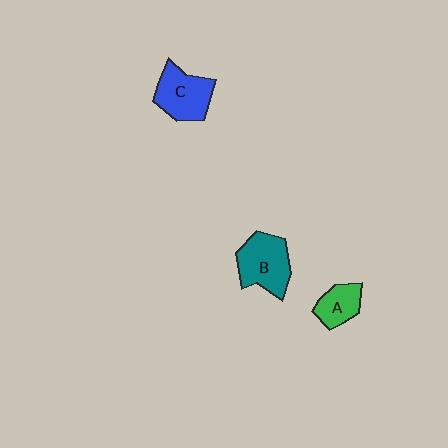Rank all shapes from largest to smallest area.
From largest to smallest: B (teal), C (blue), A (green).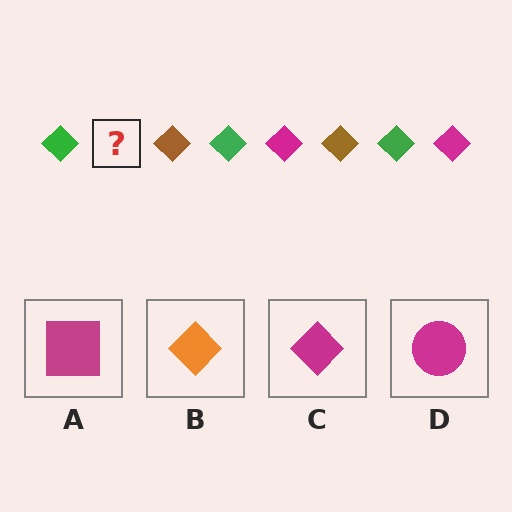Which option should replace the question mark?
Option C.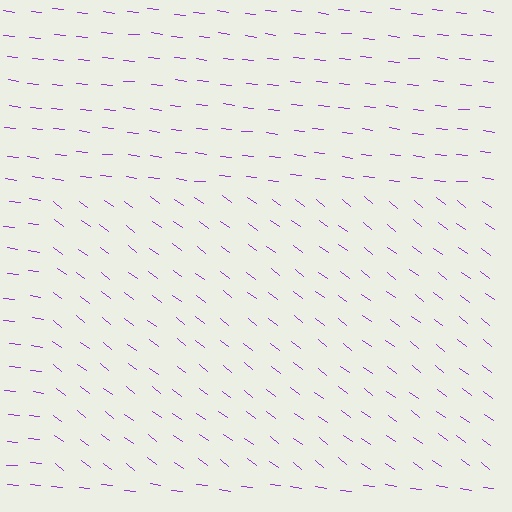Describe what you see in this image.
The image is filled with small purple line segments. A rectangle region in the image has lines oriented differently from the surrounding lines, creating a visible texture boundary.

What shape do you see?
I see a rectangle.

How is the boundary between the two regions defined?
The boundary is defined purely by a change in line orientation (approximately 31 degrees difference). All lines are the same color and thickness.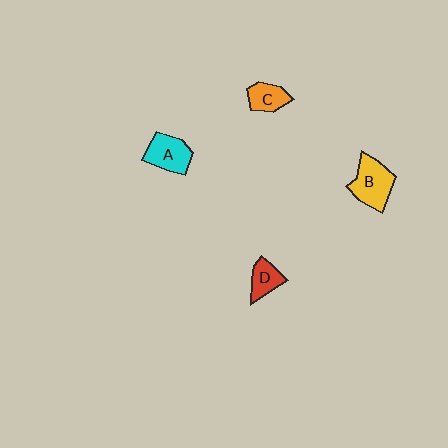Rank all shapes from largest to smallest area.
From largest to smallest: B (yellow), A (cyan), C (orange), D (red).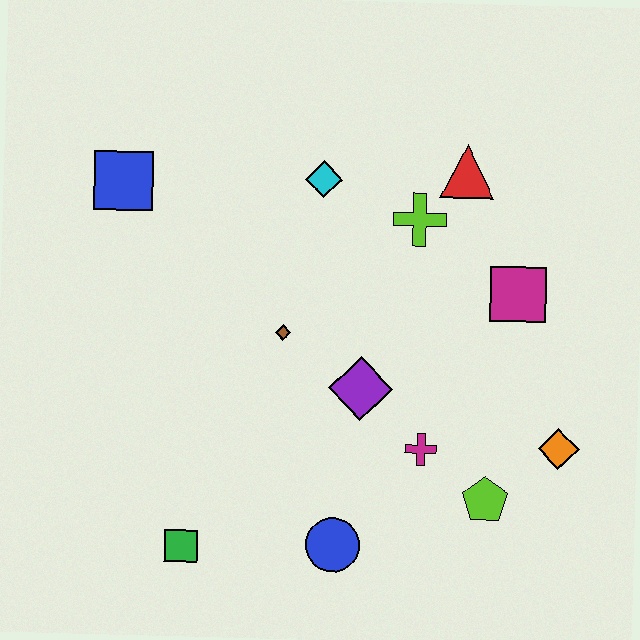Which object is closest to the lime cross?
The red triangle is closest to the lime cross.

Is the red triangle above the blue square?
Yes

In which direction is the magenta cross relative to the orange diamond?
The magenta cross is to the left of the orange diamond.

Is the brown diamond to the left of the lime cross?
Yes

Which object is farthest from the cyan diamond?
The green square is farthest from the cyan diamond.